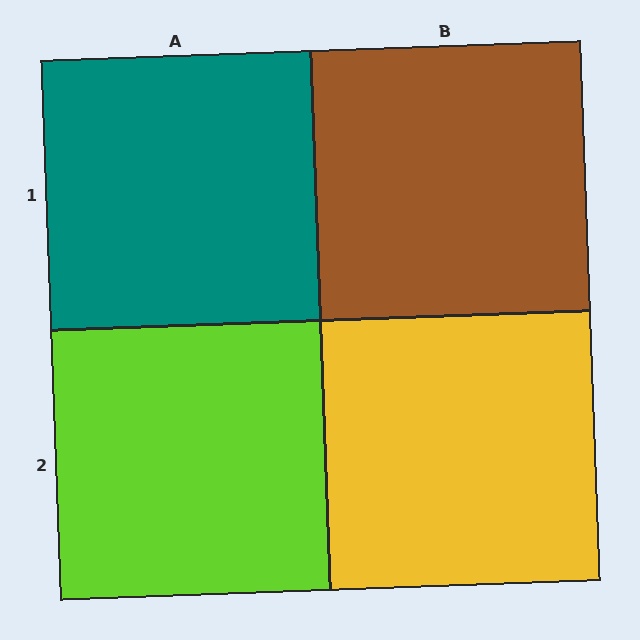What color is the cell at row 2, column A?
Lime.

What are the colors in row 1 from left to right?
Teal, brown.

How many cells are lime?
1 cell is lime.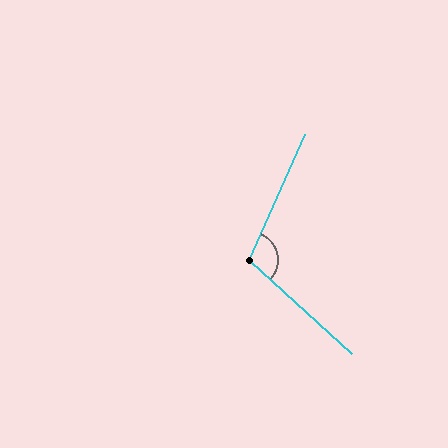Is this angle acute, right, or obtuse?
It is obtuse.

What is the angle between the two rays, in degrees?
Approximately 109 degrees.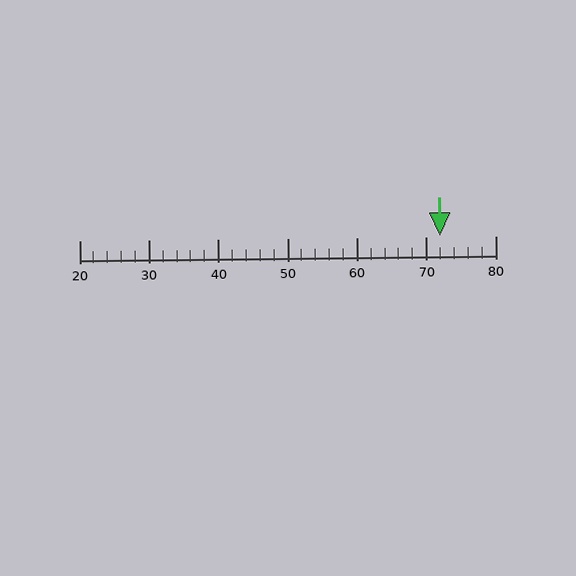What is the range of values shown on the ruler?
The ruler shows values from 20 to 80.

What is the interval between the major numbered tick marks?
The major tick marks are spaced 10 units apart.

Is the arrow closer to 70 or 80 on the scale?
The arrow is closer to 70.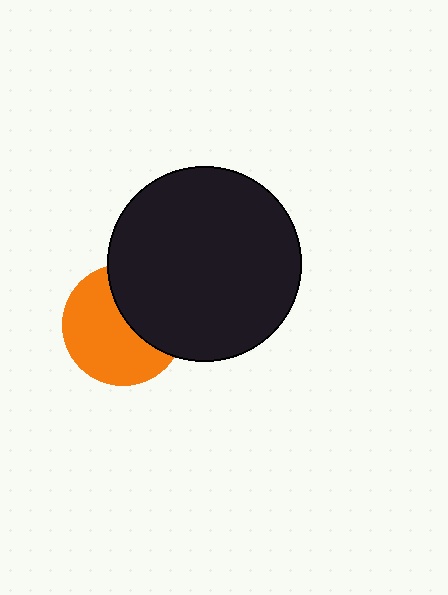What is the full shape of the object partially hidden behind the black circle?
The partially hidden object is an orange circle.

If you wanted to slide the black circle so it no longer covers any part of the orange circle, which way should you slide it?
Slide it right — that is the most direct way to separate the two shapes.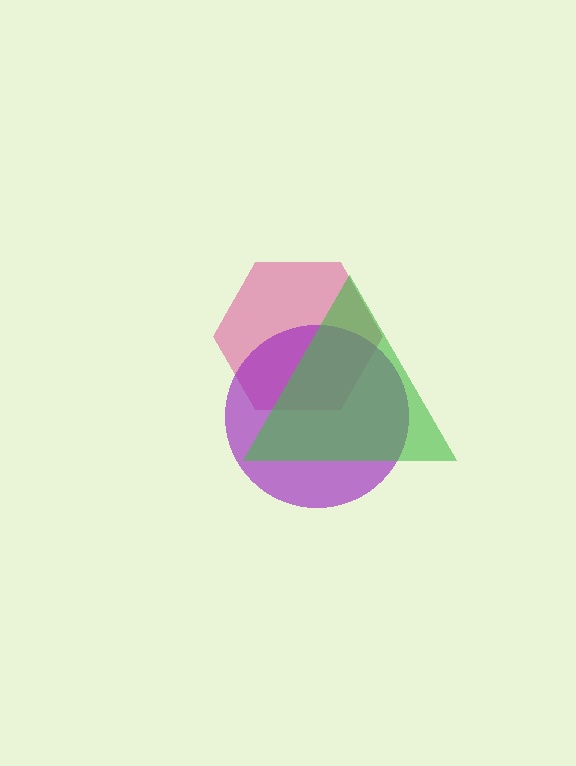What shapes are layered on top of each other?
The layered shapes are: a pink hexagon, a purple circle, a green triangle.